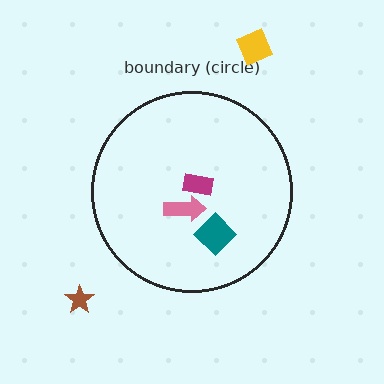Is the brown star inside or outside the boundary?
Outside.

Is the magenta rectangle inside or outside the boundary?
Inside.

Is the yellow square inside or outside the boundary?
Outside.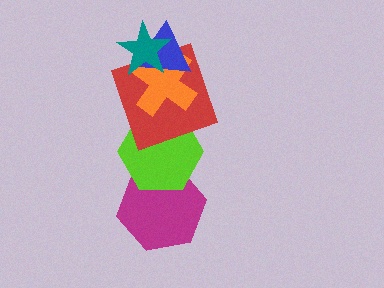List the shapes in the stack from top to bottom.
From top to bottom: the teal star, the blue triangle, the orange cross, the red square, the lime hexagon, the magenta hexagon.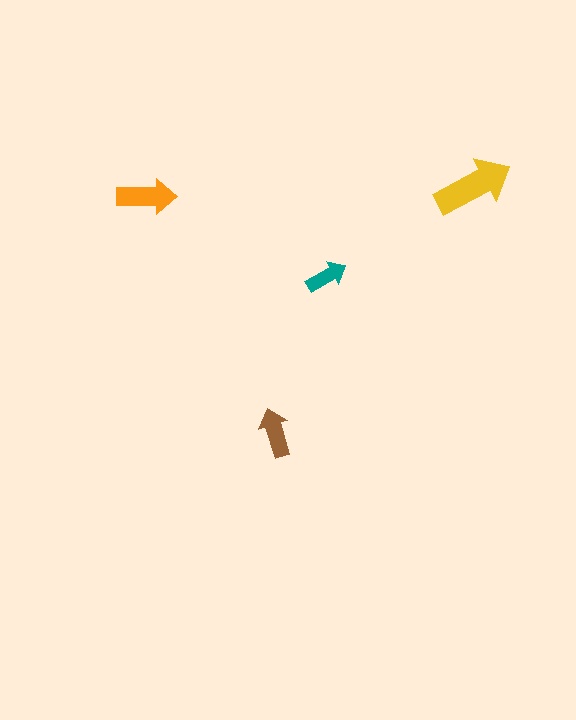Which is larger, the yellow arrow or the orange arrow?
The yellow one.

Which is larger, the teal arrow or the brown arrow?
The brown one.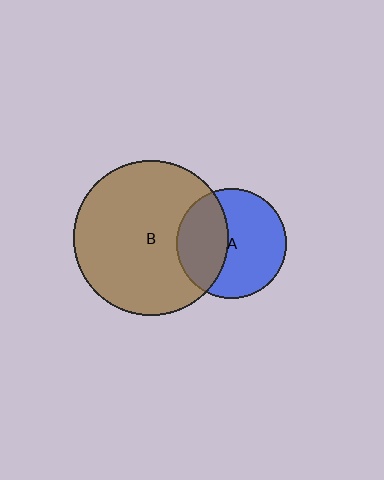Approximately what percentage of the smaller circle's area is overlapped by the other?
Approximately 40%.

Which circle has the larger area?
Circle B (brown).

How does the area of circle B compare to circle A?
Approximately 2.0 times.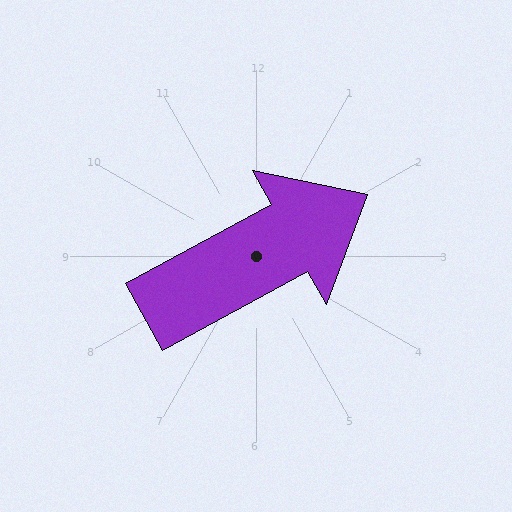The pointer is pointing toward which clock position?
Roughly 2 o'clock.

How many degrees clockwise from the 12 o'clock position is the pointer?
Approximately 61 degrees.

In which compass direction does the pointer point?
Northeast.